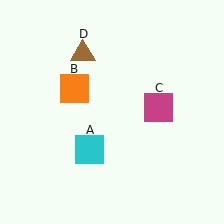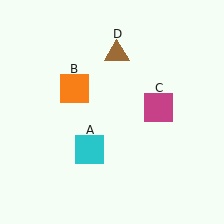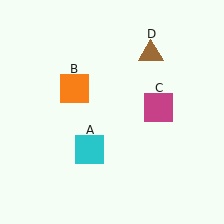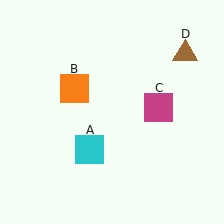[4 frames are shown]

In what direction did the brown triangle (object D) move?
The brown triangle (object D) moved right.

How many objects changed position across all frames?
1 object changed position: brown triangle (object D).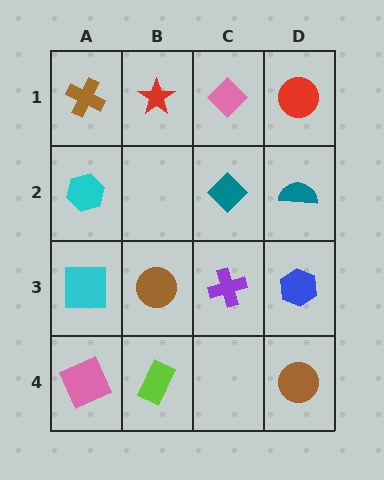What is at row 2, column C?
A teal diamond.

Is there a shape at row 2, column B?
No, that cell is empty.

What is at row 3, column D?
A blue hexagon.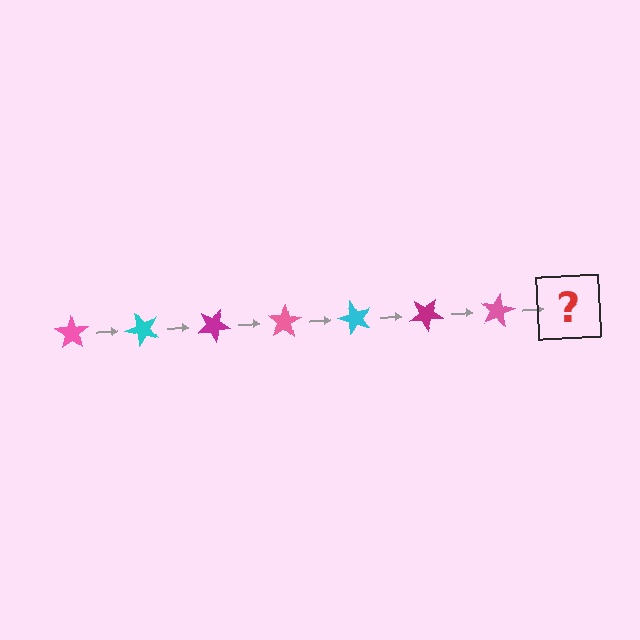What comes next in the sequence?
The next element should be a cyan star, rotated 350 degrees from the start.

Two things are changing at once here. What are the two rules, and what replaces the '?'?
The two rules are that it rotates 50 degrees each step and the color cycles through pink, cyan, and magenta. The '?' should be a cyan star, rotated 350 degrees from the start.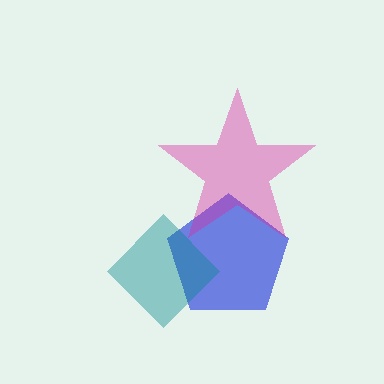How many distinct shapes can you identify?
There are 3 distinct shapes: a blue pentagon, a magenta star, a teal diamond.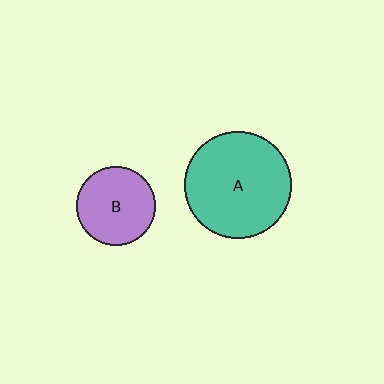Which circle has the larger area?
Circle A (teal).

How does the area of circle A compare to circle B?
Approximately 1.8 times.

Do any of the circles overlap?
No, none of the circles overlap.